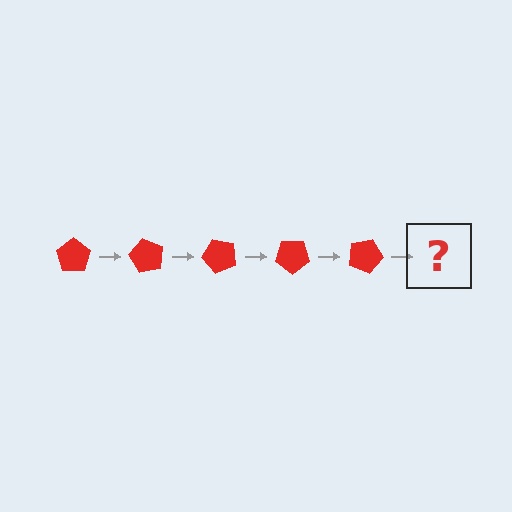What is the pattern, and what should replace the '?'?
The pattern is that the pentagon rotates 60 degrees each step. The '?' should be a red pentagon rotated 300 degrees.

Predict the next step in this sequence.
The next step is a red pentagon rotated 300 degrees.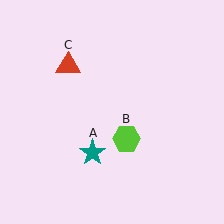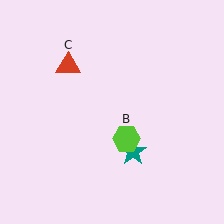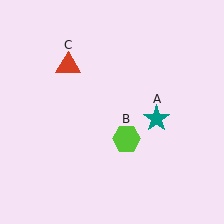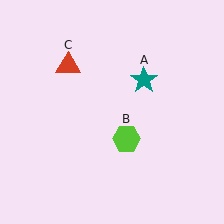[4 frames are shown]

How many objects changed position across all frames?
1 object changed position: teal star (object A).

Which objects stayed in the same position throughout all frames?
Lime hexagon (object B) and red triangle (object C) remained stationary.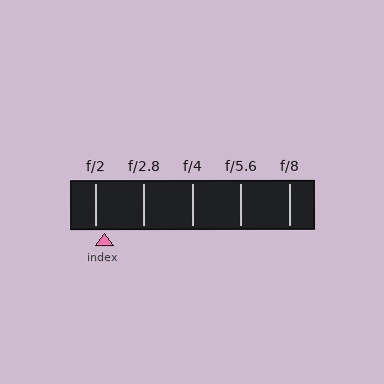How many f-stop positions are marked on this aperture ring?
There are 5 f-stop positions marked.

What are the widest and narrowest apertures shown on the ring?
The widest aperture shown is f/2 and the narrowest is f/8.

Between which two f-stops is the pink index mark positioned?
The index mark is between f/2 and f/2.8.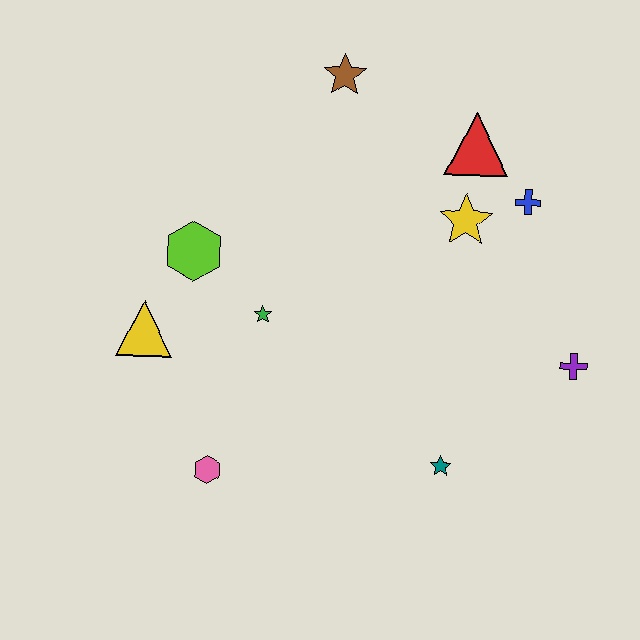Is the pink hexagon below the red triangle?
Yes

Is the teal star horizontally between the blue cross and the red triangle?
No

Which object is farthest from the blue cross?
The pink hexagon is farthest from the blue cross.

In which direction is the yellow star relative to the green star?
The yellow star is to the right of the green star.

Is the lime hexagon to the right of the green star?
No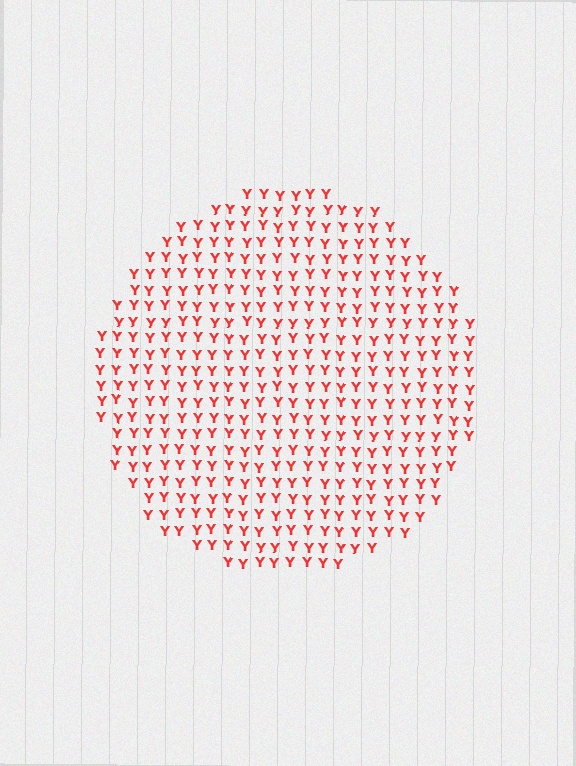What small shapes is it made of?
It is made of small letter Y's.